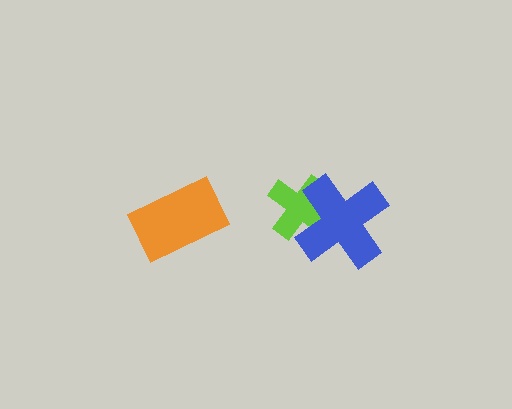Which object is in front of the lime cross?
The blue cross is in front of the lime cross.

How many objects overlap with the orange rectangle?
0 objects overlap with the orange rectangle.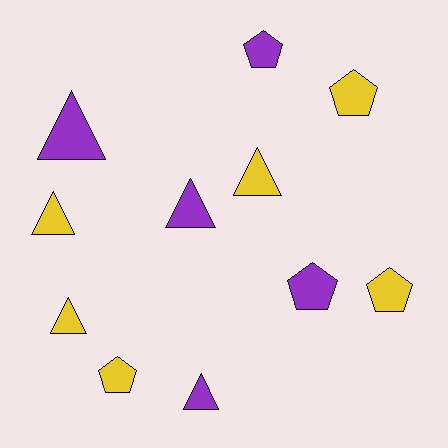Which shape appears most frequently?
Triangle, with 6 objects.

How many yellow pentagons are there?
There are 3 yellow pentagons.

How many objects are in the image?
There are 11 objects.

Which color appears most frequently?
Yellow, with 6 objects.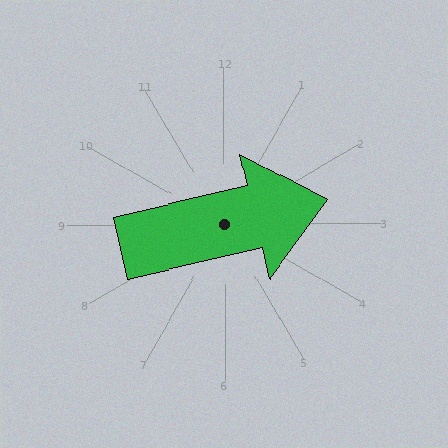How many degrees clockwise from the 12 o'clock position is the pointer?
Approximately 77 degrees.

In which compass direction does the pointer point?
East.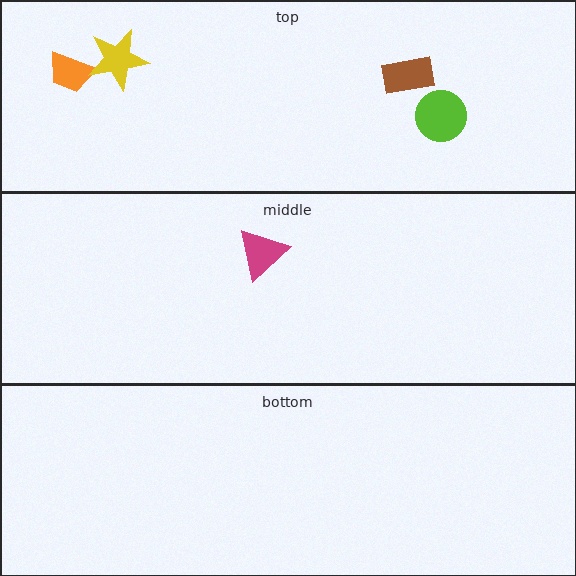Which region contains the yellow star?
The top region.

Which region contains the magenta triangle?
The middle region.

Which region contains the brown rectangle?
The top region.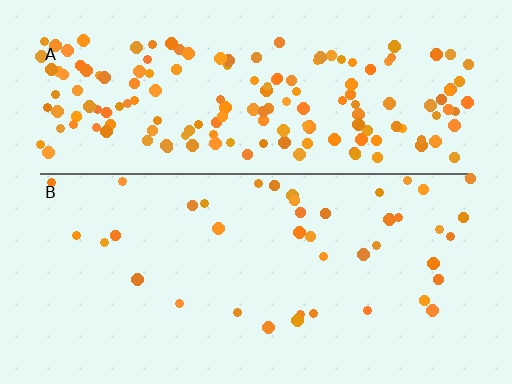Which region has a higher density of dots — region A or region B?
A (the top).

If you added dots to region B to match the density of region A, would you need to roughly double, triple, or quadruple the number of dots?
Approximately quadruple.